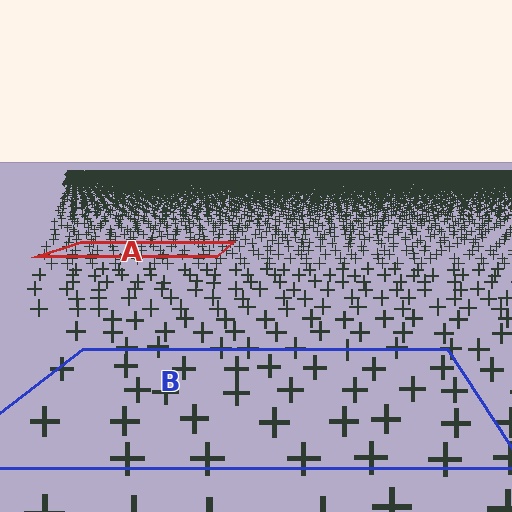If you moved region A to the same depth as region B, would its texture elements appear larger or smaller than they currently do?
They would appear larger. At a closer depth, the same texture elements are projected at a bigger on-screen size.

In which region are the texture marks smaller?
The texture marks are smaller in region A, because it is farther away.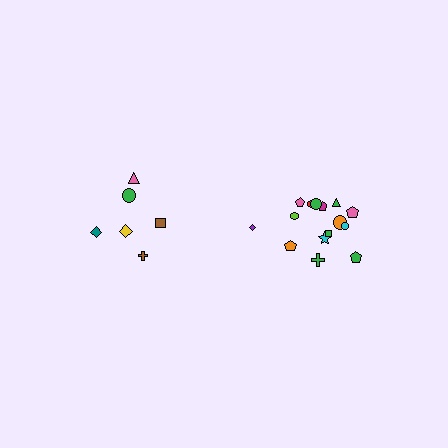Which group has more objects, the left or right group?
The right group.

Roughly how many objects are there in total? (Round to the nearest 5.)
Roughly 20 objects in total.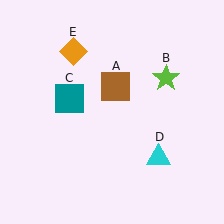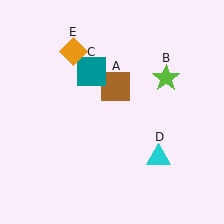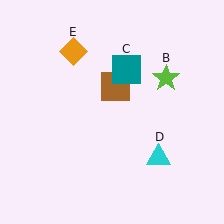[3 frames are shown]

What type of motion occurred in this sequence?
The teal square (object C) rotated clockwise around the center of the scene.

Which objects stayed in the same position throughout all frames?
Brown square (object A) and lime star (object B) and cyan triangle (object D) and orange diamond (object E) remained stationary.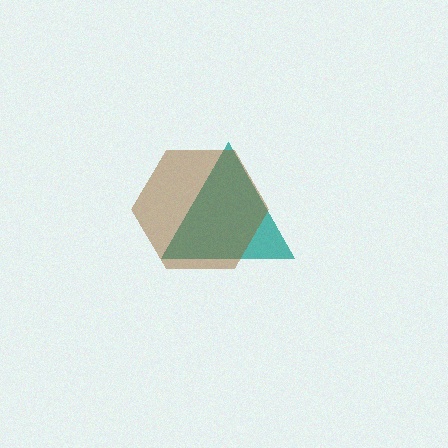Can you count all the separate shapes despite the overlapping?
Yes, there are 2 separate shapes.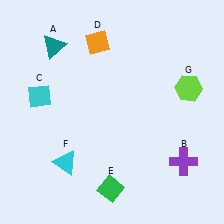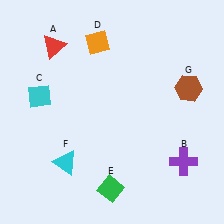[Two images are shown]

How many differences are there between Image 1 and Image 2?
There are 2 differences between the two images.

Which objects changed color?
A changed from teal to red. G changed from lime to brown.